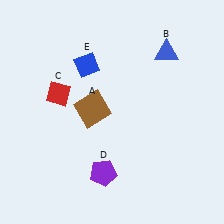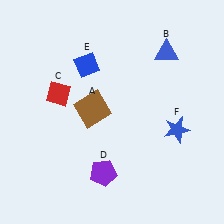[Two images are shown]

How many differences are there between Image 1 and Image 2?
There is 1 difference between the two images.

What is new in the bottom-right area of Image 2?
A blue star (F) was added in the bottom-right area of Image 2.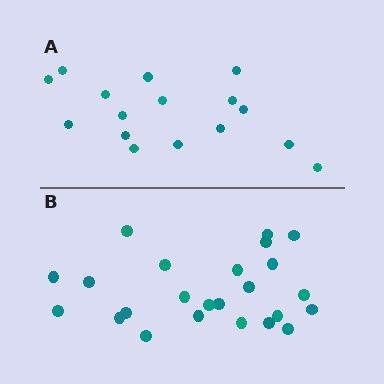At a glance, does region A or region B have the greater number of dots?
Region B (the bottom region) has more dots.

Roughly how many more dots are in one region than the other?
Region B has roughly 8 or so more dots than region A.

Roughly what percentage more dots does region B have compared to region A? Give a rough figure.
About 50% more.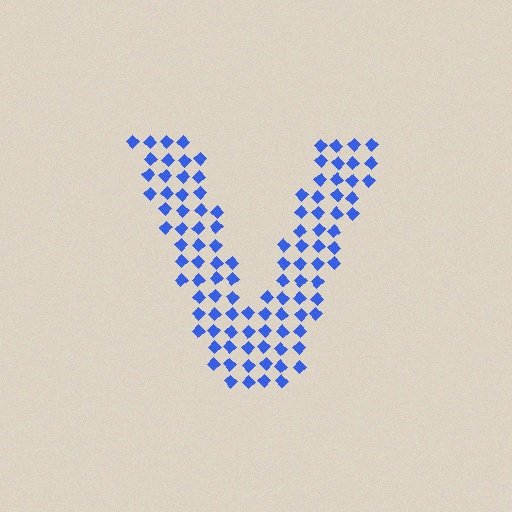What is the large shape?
The large shape is the letter V.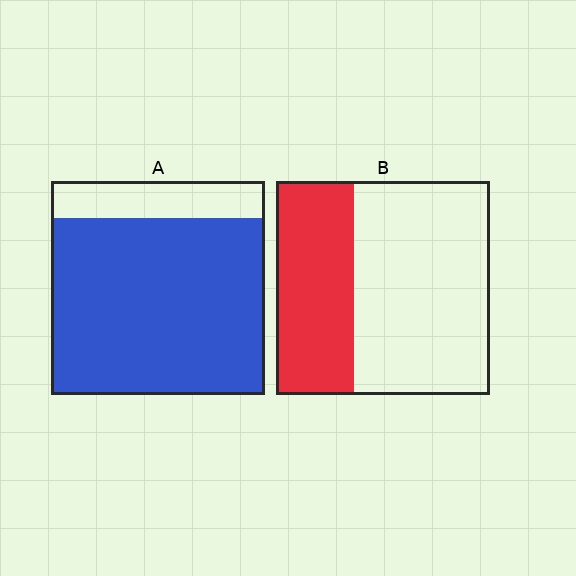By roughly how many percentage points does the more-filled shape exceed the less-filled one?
By roughly 45 percentage points (A over B).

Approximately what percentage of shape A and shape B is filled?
A is approximately 85% and B is approximately 35%.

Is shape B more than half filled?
No.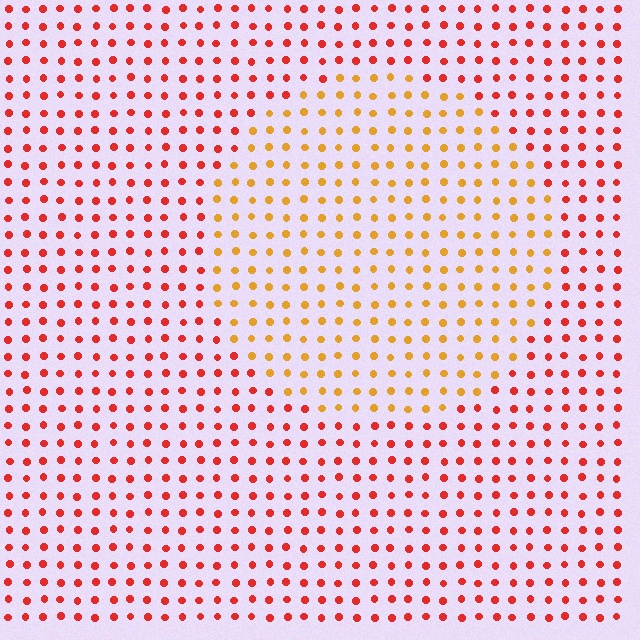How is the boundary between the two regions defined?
The boundary is defined purely by a slight shift in hue (about 38 degrees). Spacing, size, and orientation are identical on both sides.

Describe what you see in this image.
The image is filled with small red elements in a uniform arrangement. A circle-shaped region is visible where the elements are tinted to a slightly different hue, forming a subtle color boundary.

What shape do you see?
I see a circle.